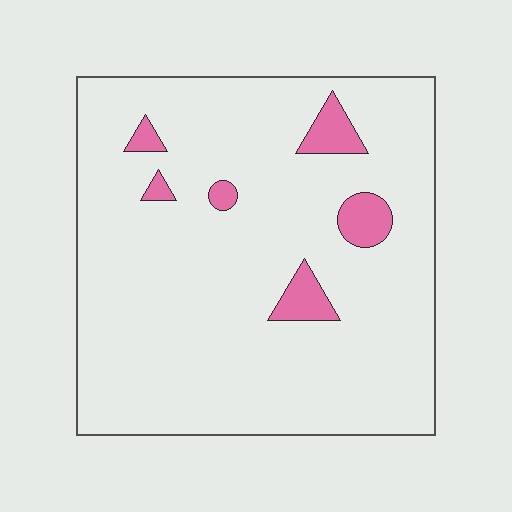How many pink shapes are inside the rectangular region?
6.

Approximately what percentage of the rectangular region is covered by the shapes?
Approximately 5%.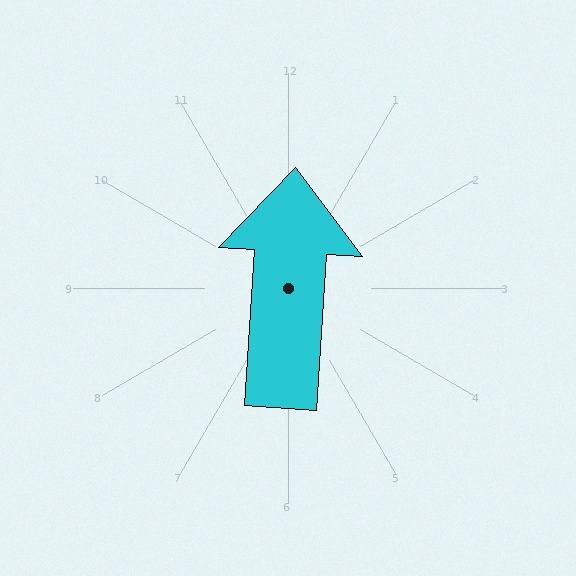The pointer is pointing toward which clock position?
Roughly 12 o'clock.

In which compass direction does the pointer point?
North.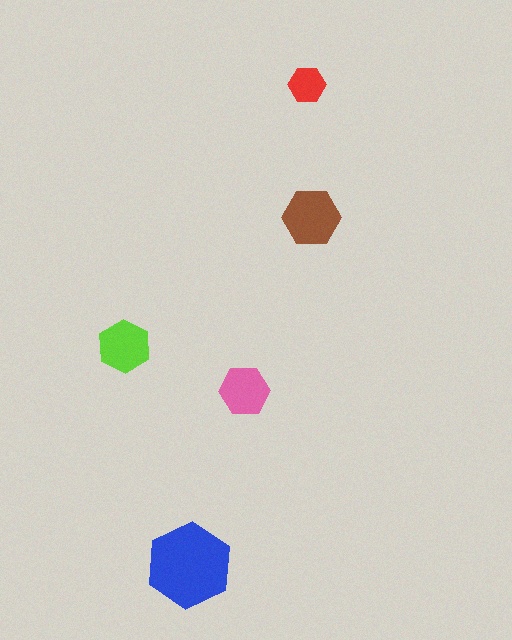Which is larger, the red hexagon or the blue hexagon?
The blue one.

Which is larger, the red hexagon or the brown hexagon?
The brown one.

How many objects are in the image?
There are 5 objects in the image.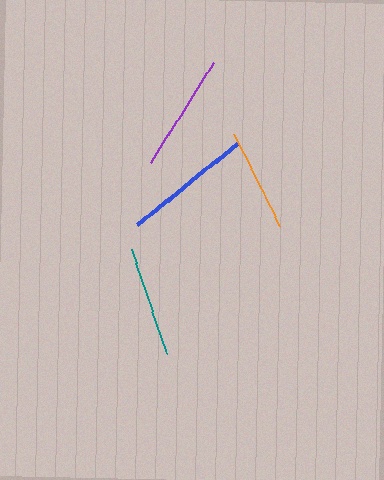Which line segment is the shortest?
The orange line is the shortest at approximately 103 pixels.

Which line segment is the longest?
The blue line is the longest at approximately 129 pixels.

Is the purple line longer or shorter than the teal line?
The purple line is longer than the teal line.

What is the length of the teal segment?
The teal segment is approximately 110 pixels long.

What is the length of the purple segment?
The purple segment is approximately 118 pixels long.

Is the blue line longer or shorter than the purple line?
The blue line is longer than the purple line.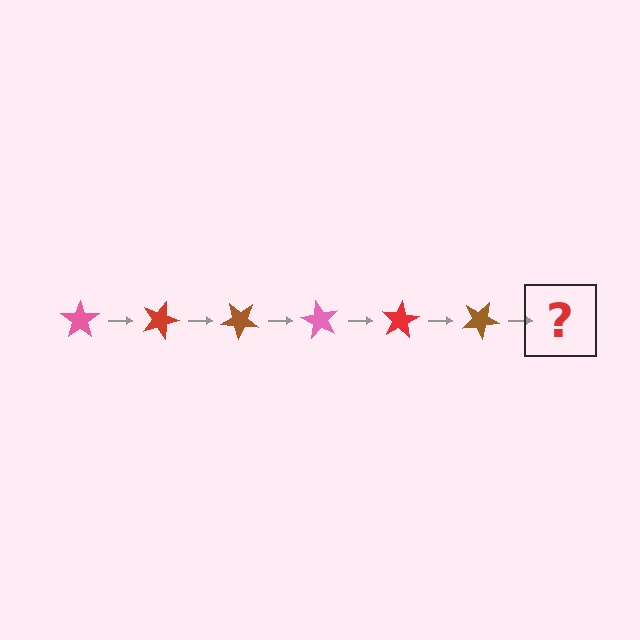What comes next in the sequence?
The next element should be a pink star, rotated 120 degrees from the start.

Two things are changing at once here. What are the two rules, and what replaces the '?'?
The two rules are that it rotates 20 degrees each step and the color cycles through pink, red, and brown. The '?' should be a pink star, rotated 120 degrees from the start.